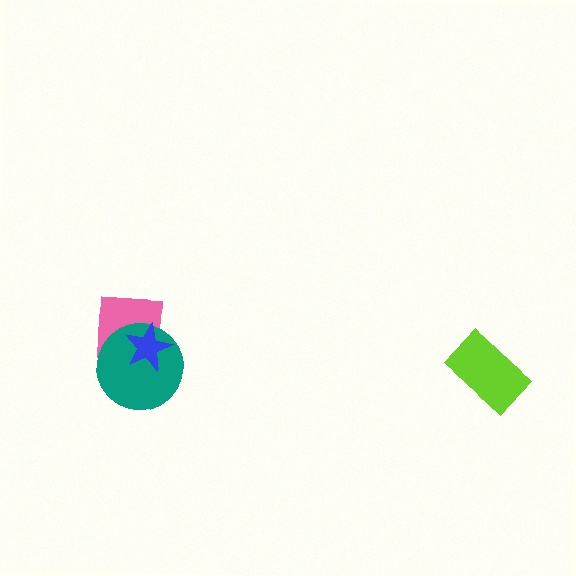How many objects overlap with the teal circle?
2 objects overlap with the teal circle.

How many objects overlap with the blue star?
2 objects overlap with the blue star.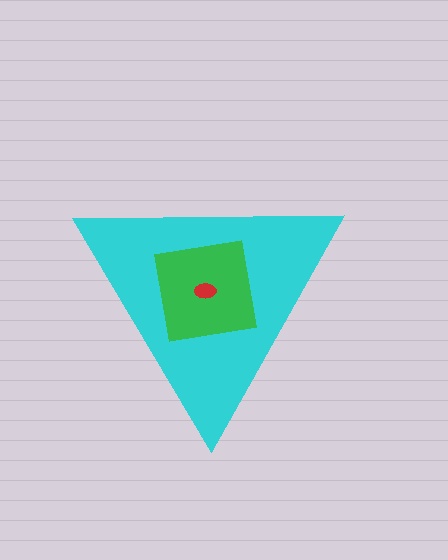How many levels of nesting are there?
3.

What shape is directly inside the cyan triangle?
The green square.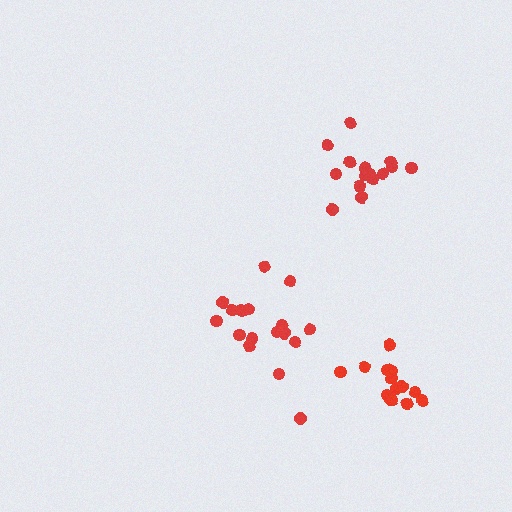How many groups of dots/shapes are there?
There are 3 groups.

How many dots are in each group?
Group 1: 17 dots, Group 2: 15 dots, Group 3: 14 dots (46 total).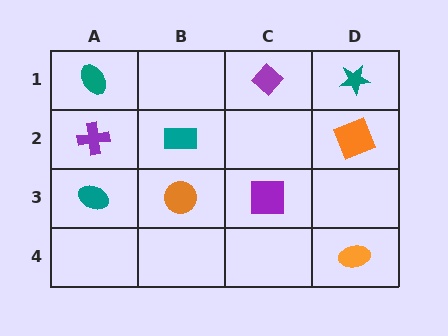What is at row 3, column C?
A purple square.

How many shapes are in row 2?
3 shapes.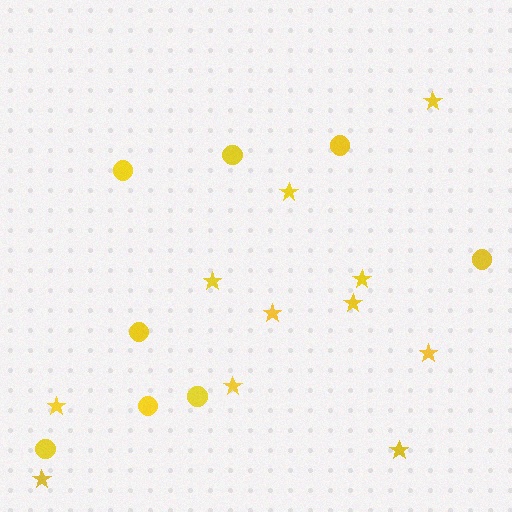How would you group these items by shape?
There are 2 groups: one group of stars (11) and one group of circles (8).